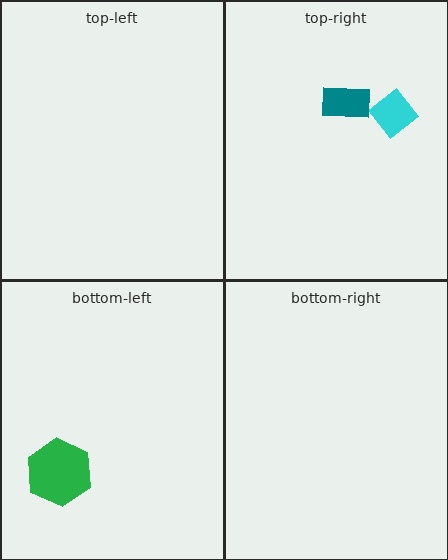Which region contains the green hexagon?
The bottom-left region.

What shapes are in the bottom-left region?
The green hexagon.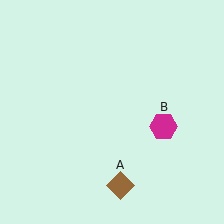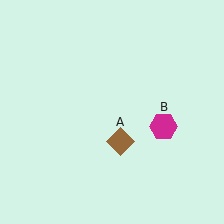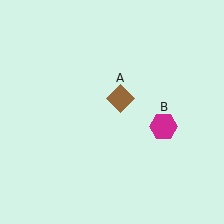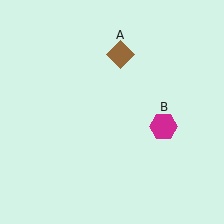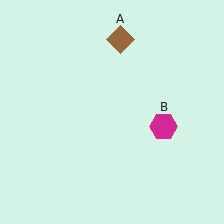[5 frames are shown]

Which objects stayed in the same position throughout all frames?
Magenta hexagon (object B) remained stationary.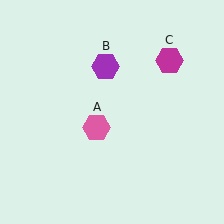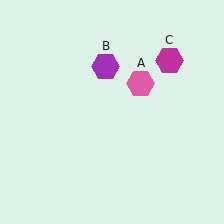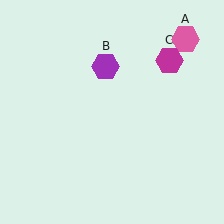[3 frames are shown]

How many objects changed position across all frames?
1 object changed position: pink hexagon (object A).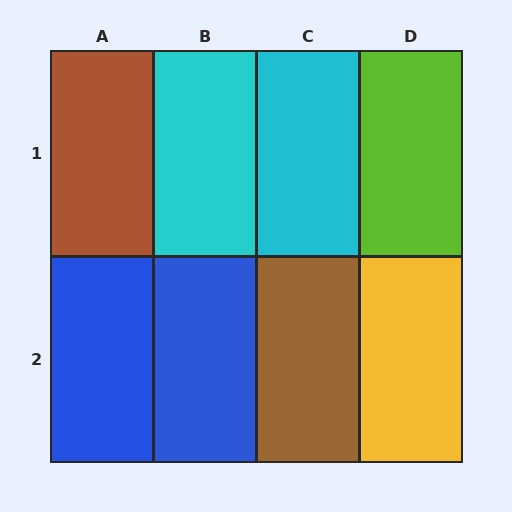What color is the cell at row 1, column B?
Cyan.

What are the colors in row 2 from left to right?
Blue, blue, brown, yellow.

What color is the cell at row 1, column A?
Brown.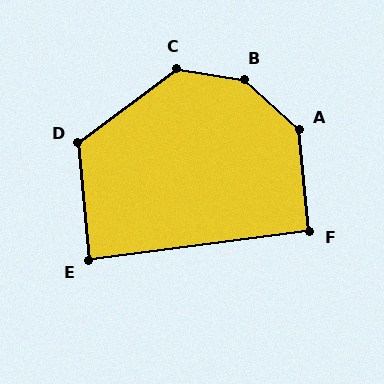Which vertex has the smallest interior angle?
E, at approximately 88 degrees.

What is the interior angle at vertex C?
Approximately 134 degrees (obtuse).